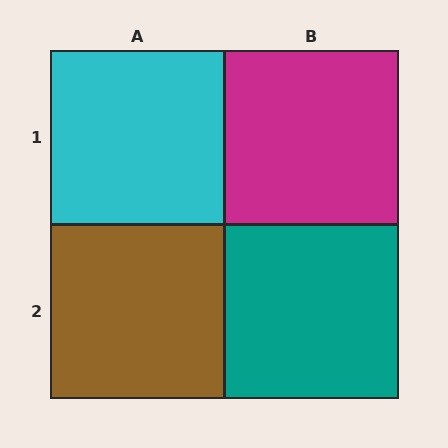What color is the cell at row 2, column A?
Brown.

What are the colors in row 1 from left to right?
Cyan, magenta.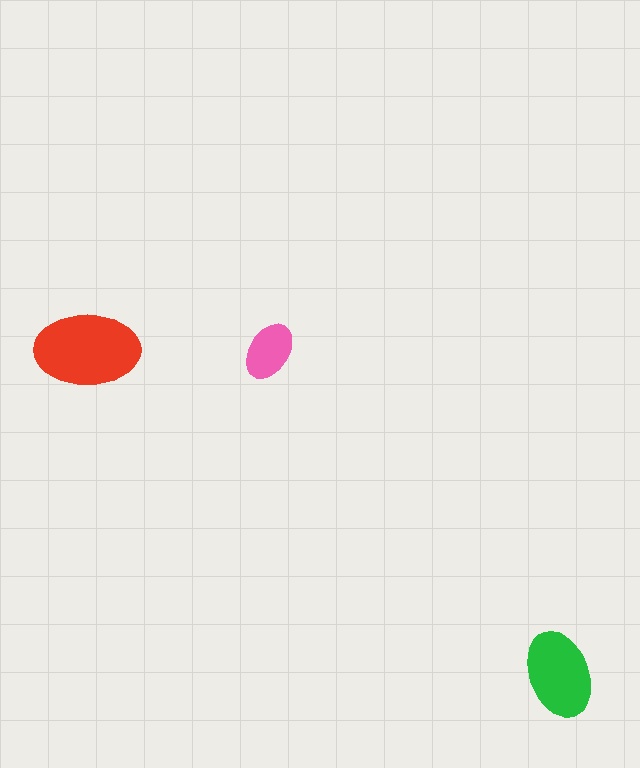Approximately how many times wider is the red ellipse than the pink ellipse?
About 2 times wider.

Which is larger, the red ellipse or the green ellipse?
The red one.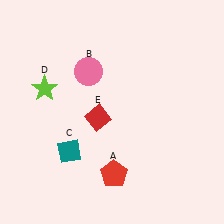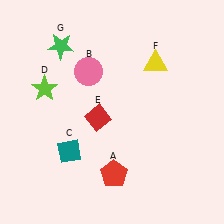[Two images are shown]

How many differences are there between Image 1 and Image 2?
There are 2 differences between the two images.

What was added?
A yellow triangle (F), a green star (G) were added in Image 2.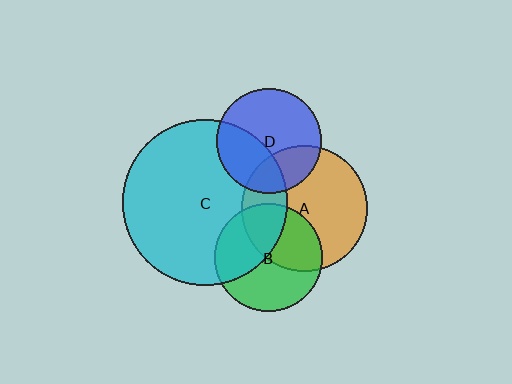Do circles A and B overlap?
Yes.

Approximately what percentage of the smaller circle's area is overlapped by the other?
Approximately 40%.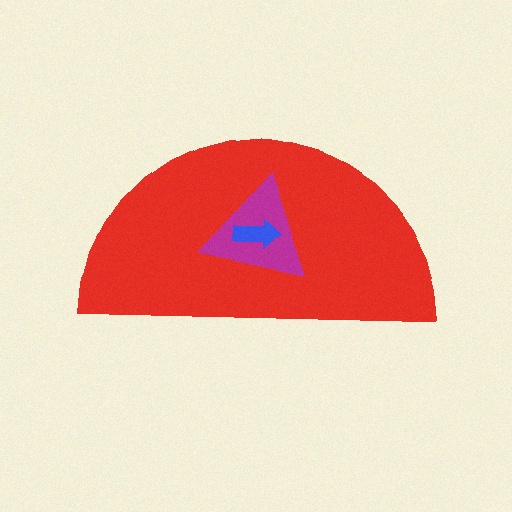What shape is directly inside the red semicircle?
The magenta triangle.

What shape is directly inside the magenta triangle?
The blue arrow.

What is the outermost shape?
The red semicircle.